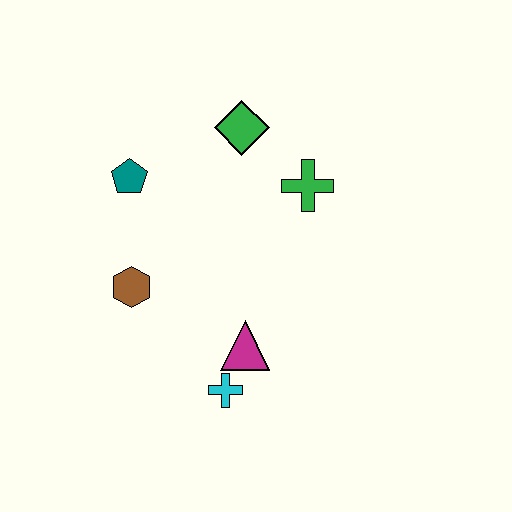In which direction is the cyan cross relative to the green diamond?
The cyan cross is below the green diamond.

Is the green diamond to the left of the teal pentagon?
No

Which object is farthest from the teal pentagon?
The cyan cross is farthest from the teal pentagon.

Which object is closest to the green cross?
The green diamond is closest to the green cross.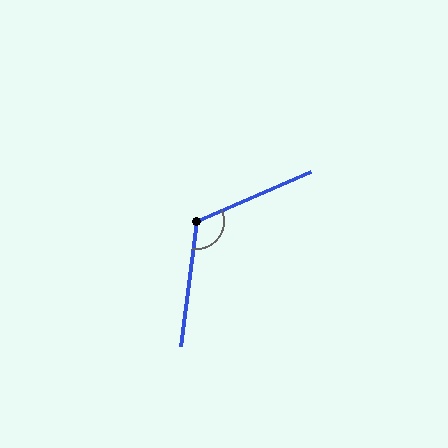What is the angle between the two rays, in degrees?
Approximately 121 degrees.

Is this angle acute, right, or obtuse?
It is obtuse.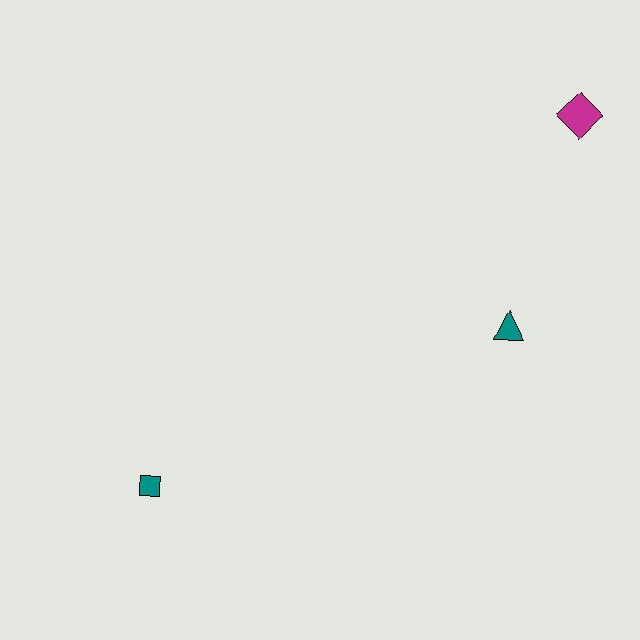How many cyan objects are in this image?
There are no cyan objects.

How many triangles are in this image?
There is 1 triangle.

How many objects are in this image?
There are 3 objects.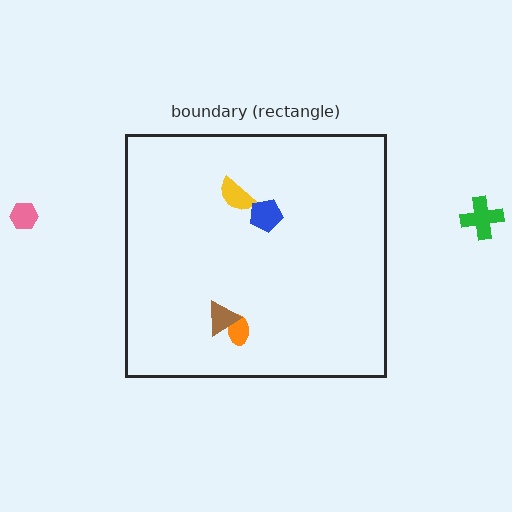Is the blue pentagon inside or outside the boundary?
Inside.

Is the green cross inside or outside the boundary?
Outside.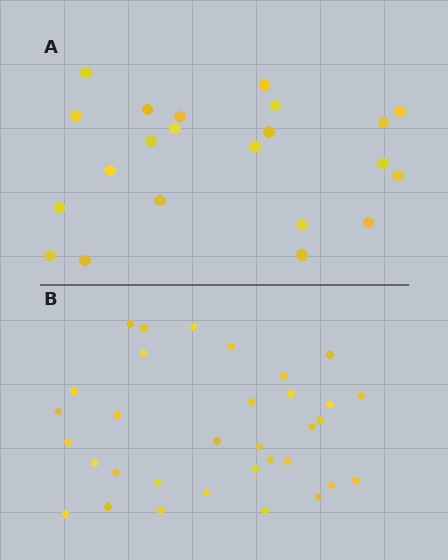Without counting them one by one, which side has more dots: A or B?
Region B (the bottom region) has more dots.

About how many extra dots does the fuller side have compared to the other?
Region B has roughly 12 or so more dots than region A.